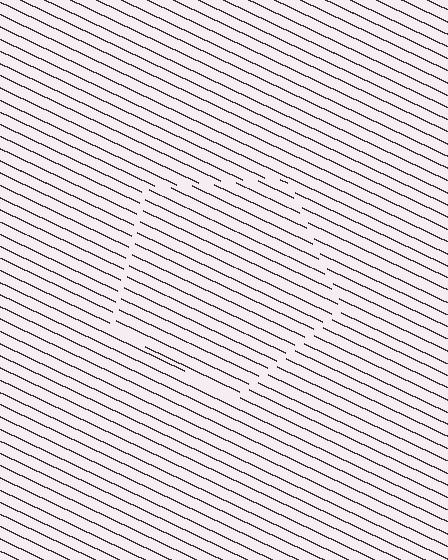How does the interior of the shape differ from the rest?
The interior of the shape contains the same grating, shifted by half a period — the contour is defined by the phase discontinuity where line-ends from the inner and outer gratings abut.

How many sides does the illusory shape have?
5 sides — the line-ends trace a pentagon.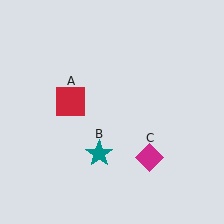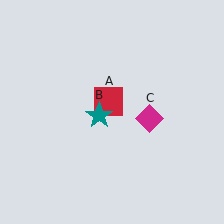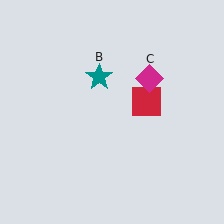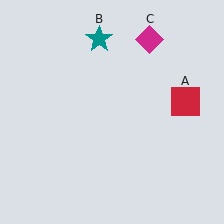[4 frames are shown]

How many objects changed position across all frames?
3 objects changed position: red square (object A), teal star (object B), magenta diamond (object C).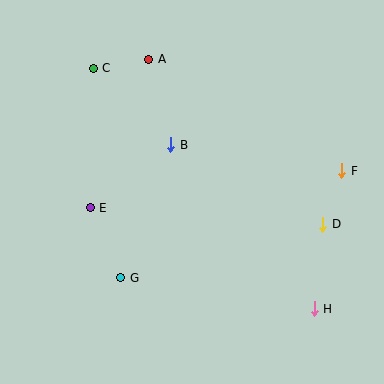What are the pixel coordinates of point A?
Point A is at (149, 59).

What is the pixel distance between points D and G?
The distance between D and G is 209 pixels.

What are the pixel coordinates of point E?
Point E is at (90, 208).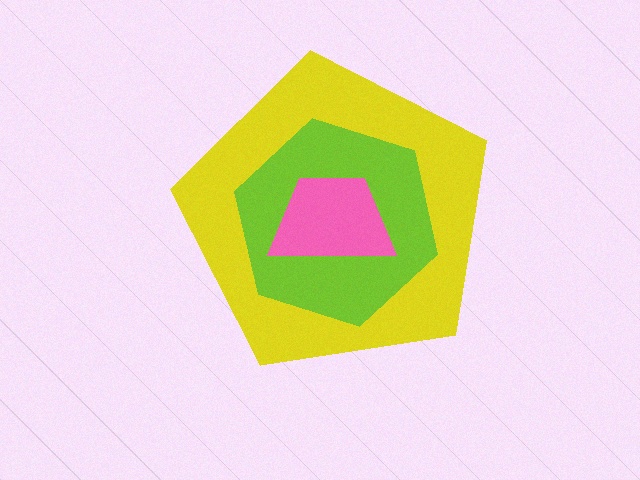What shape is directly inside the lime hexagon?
The pink trapezoid.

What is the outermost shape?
The yellow pentagon.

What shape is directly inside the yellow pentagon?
The lime hexagon.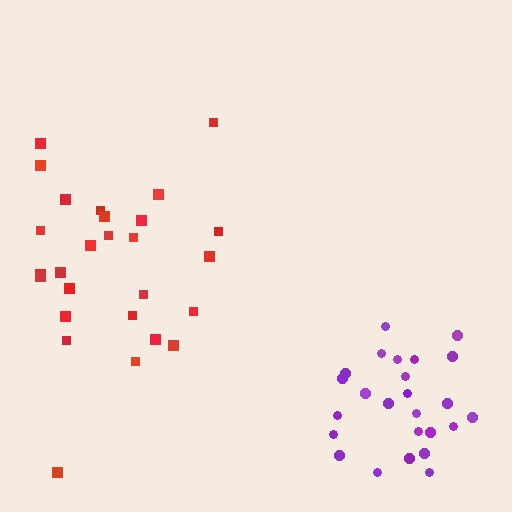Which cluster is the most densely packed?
Purple.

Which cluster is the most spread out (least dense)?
Red.